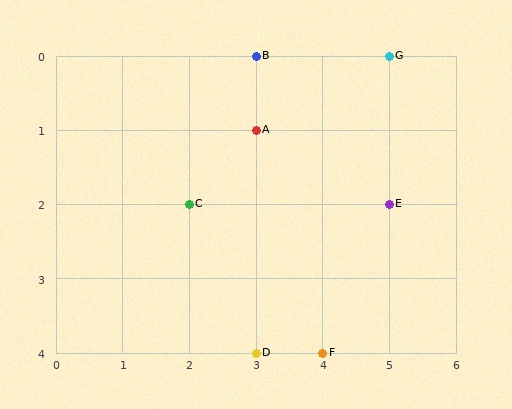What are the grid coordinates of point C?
Point C is at grid coordinates (2, 2).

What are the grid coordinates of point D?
Point D is at grid coordinates (3, 4).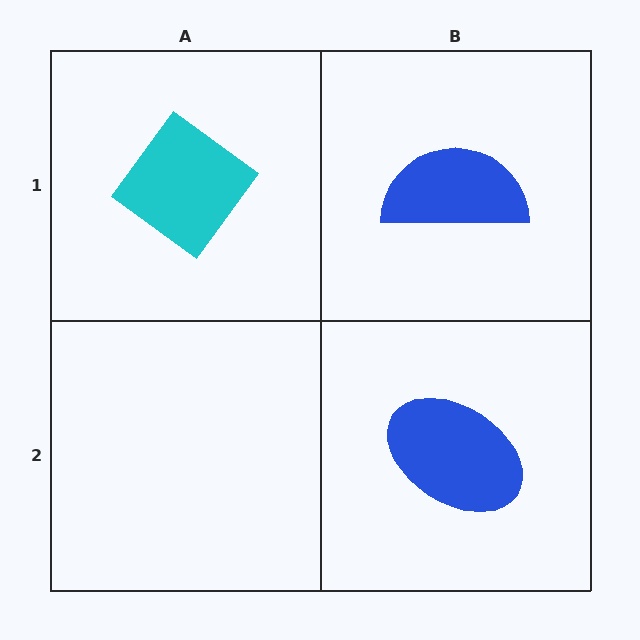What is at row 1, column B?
A blue semicircle.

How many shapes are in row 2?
1 shape.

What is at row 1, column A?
A cyan diamond.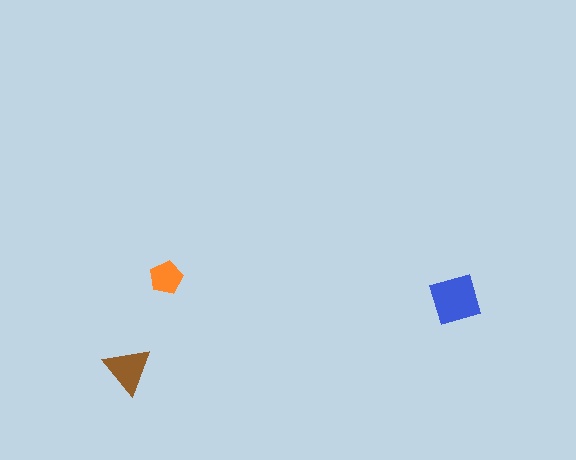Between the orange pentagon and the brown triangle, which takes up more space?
The brown triangle.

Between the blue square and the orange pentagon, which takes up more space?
The blue square.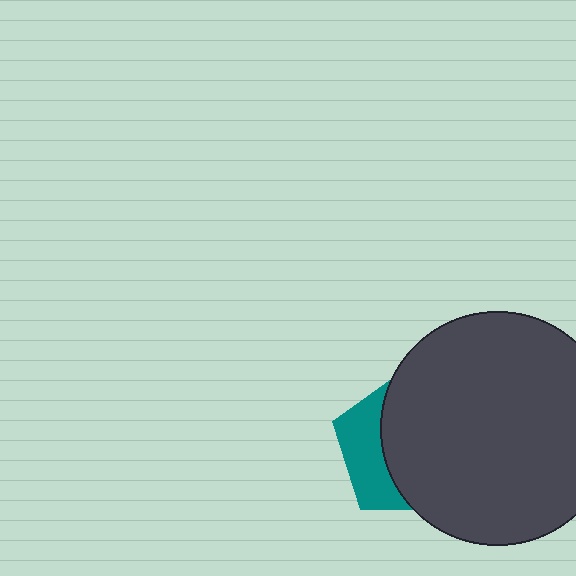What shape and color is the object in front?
The object in front is a dark gray circle.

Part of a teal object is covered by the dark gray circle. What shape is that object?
It is a pentagon.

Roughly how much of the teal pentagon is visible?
A small part of it is visible (roughly 32%).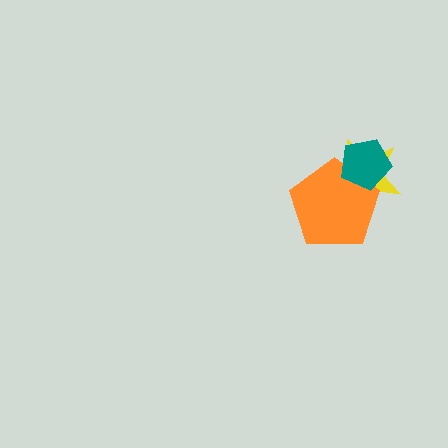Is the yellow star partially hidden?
Yes, it is partially covered by another shape.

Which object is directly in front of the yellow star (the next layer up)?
The orange pentagon is directly in front of the yellow star.